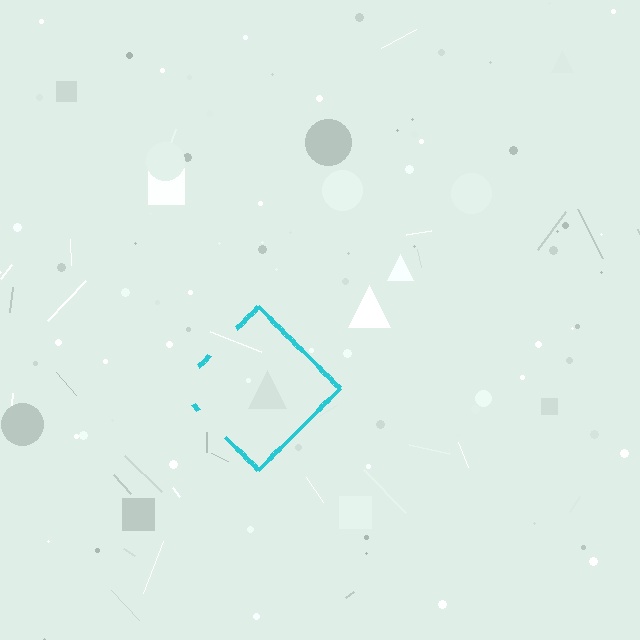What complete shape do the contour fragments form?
The contour fragments form a diamond.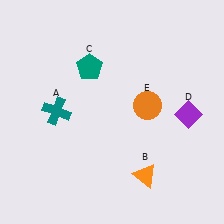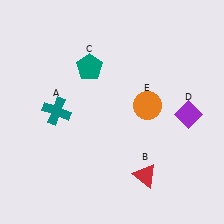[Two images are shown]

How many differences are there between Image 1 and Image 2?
There is 1 difference between the two images.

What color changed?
The triangle (B) changed from orange in Image 1 to red in Image 2.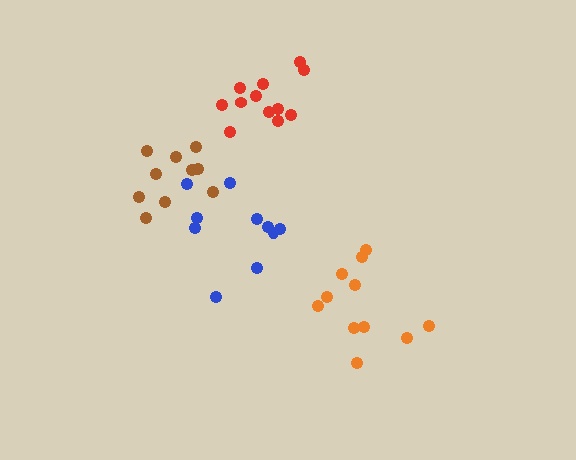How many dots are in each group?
Group 1: 10 dots, Group 2: 12 dots, Group 3: 11 dots, Group 4: 10 dots (43 total).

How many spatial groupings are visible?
There are 4 spatial groupings.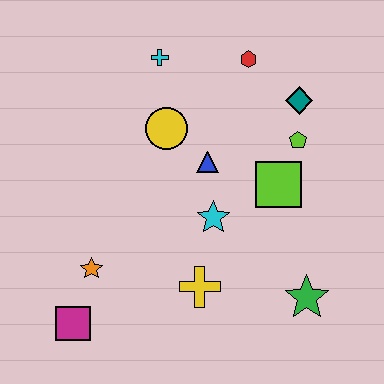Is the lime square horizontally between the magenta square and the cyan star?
No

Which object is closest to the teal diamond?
The lime pentagon is closest to the teal diamond.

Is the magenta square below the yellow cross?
Yes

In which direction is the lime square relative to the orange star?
The lime square is to the right of the orange star.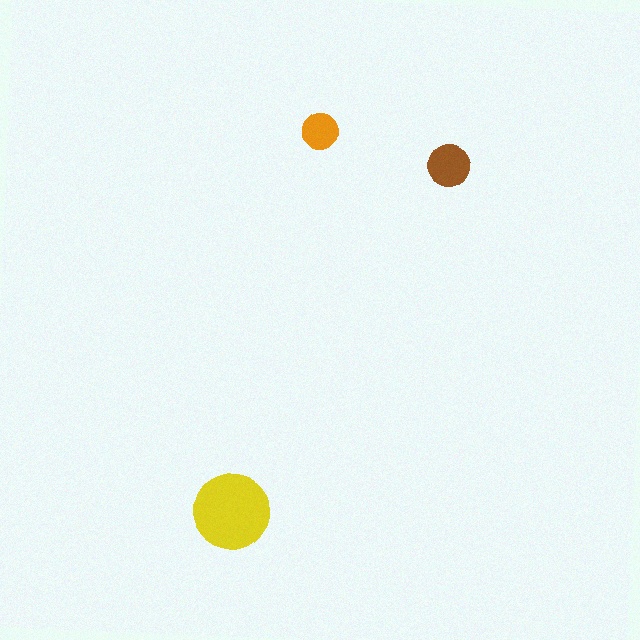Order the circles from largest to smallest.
the yellow one, the brown one, the orange one.